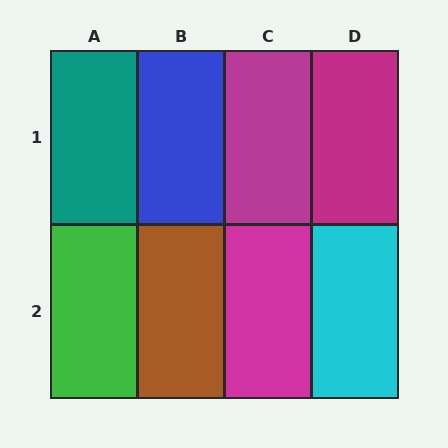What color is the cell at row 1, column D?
Magenta.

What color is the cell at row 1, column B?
Blue.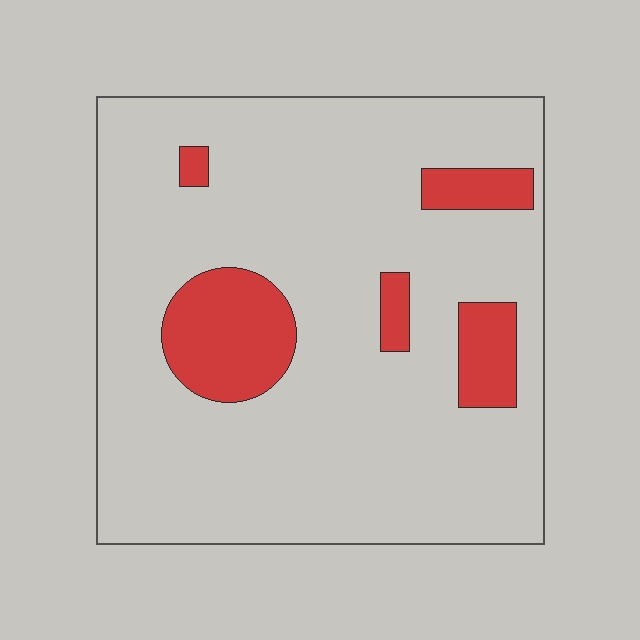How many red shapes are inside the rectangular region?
5.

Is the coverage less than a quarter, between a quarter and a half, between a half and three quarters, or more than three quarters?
Less than a quarter.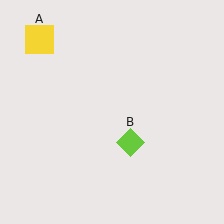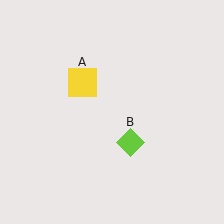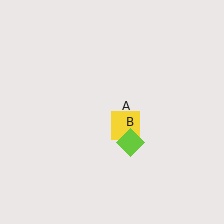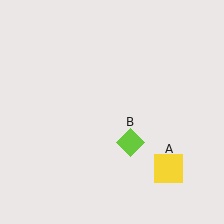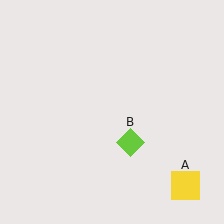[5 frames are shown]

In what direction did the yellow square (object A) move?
The yellow square (object A) moved down and to the right.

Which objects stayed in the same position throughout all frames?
Lime diamond (object B) remained stationary.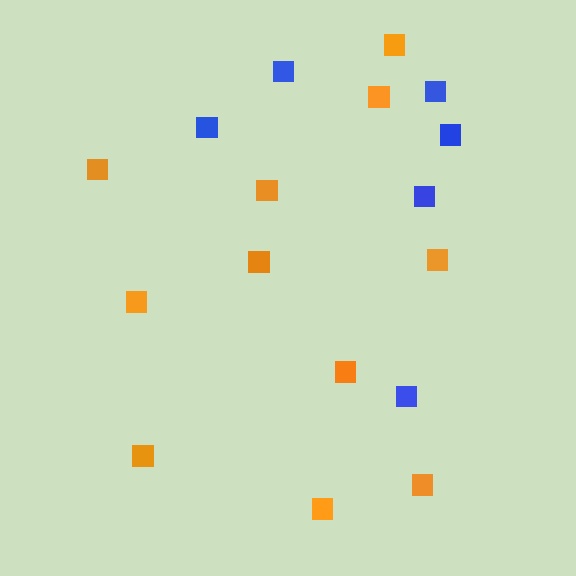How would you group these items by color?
There are 2 groups: one group of orange squares (11) and one group of blue squares (6).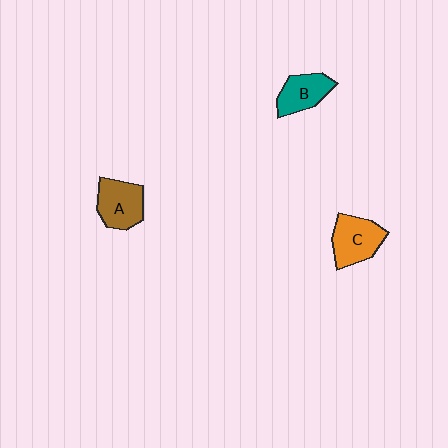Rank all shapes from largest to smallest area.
From largest to smallest: C (orange), A (brown), B (teal).